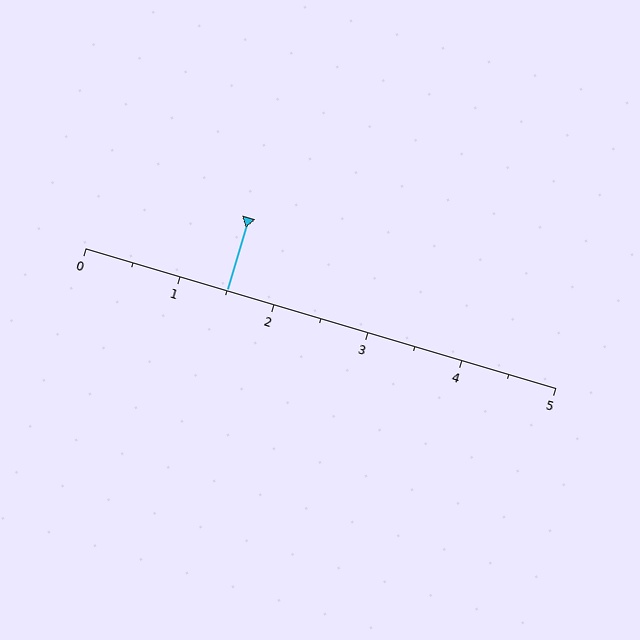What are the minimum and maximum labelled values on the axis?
The axis runs from 0 to 5.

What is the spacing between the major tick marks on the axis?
The major ticks are spaced 1 apart.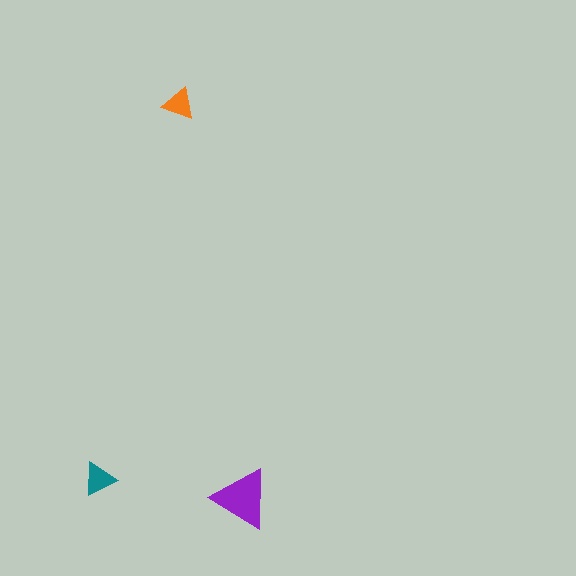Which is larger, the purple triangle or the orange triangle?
The purple one.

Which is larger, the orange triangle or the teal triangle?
The teal one.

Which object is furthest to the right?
The purple triangle is rightmost.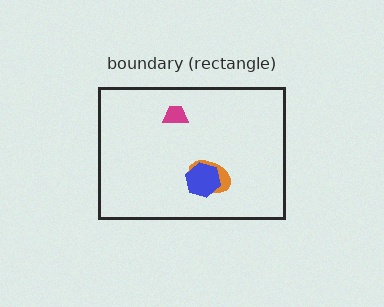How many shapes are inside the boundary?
3 inside, 0 outside.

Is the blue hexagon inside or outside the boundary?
Inside.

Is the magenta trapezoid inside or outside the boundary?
Inside.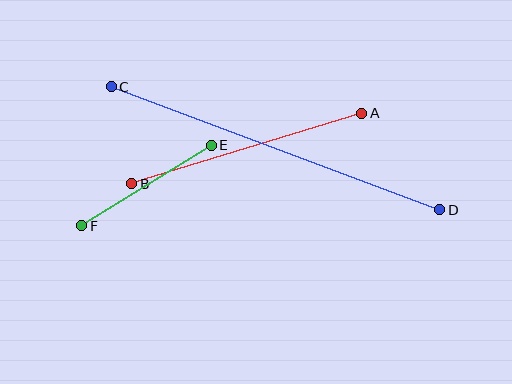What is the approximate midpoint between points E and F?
The midpoint is at approximately (147, 185) pixels.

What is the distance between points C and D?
The distance is approximately 351 pixels.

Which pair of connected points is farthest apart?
Points C and D are farthest apart.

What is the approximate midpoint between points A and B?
The midpoint is at approximately (247, 149) pixels.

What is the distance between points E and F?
The distance is approximately 153 pixels.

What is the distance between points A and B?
The distance is approximately 240 pixels.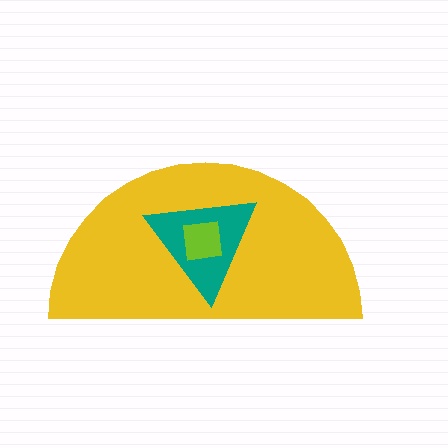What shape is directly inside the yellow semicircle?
The teal triangle.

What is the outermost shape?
The yellow semicircle.